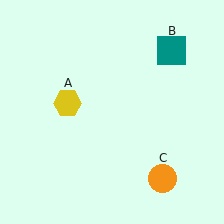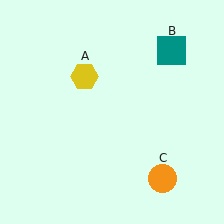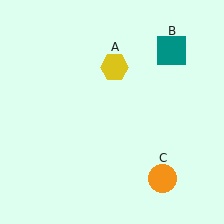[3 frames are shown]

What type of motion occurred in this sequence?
The yellow hexagon (object A) rotated clockwise around the center of the scene.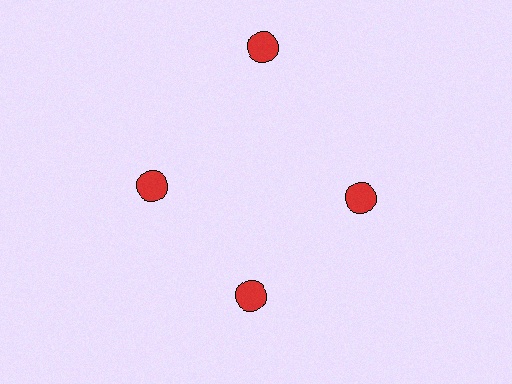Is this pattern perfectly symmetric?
No. The 4 red circles are arranged in a ring, but one element near the 12 o'clock position is pushed outward from the center, breaking the 4-fold rotational symmetry.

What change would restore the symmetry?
The symmetry would be restored by moving it inward, back onto the ring so that all 4 circles sit at equal angles and equal distance from the center.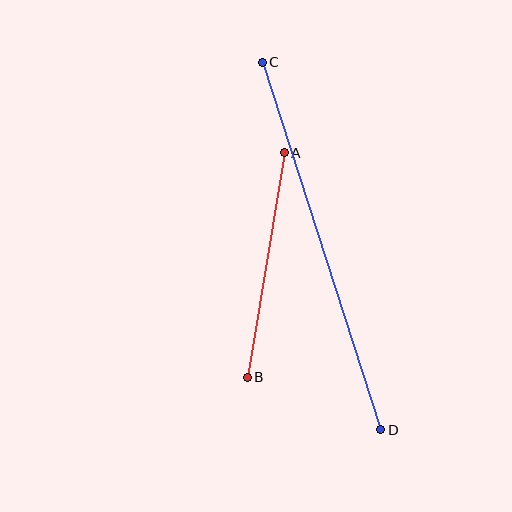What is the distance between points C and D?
The distance is approximately 386 pixels.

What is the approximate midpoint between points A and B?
The midpoint is at approximately (266, 265) pixels.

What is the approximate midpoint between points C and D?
The midpoint is at approximately (322, 246) pixels.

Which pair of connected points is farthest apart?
Points C and D are farthest apart.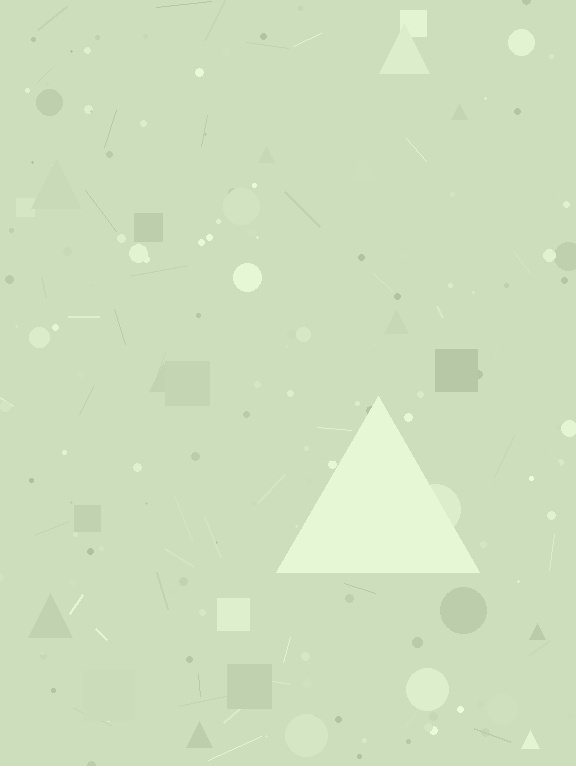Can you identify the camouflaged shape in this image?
The camouflaged shape is a triangle.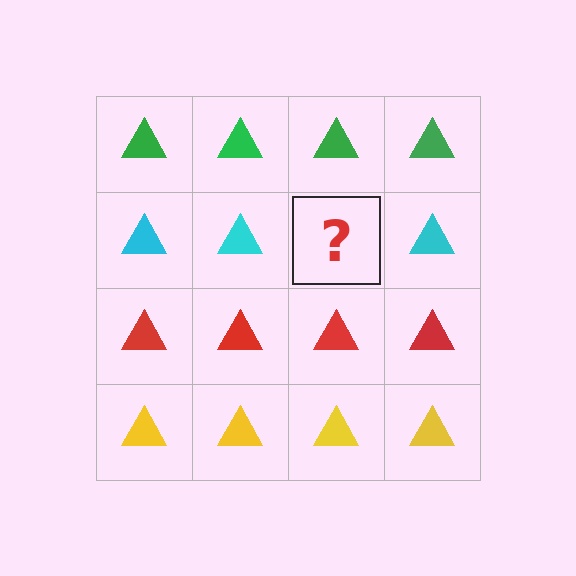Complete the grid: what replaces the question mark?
The question mark should be replaced with a cyan triangle.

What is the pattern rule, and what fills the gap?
The rule is that each row has a consistent color. The gap should be filled with a cyan triangle.